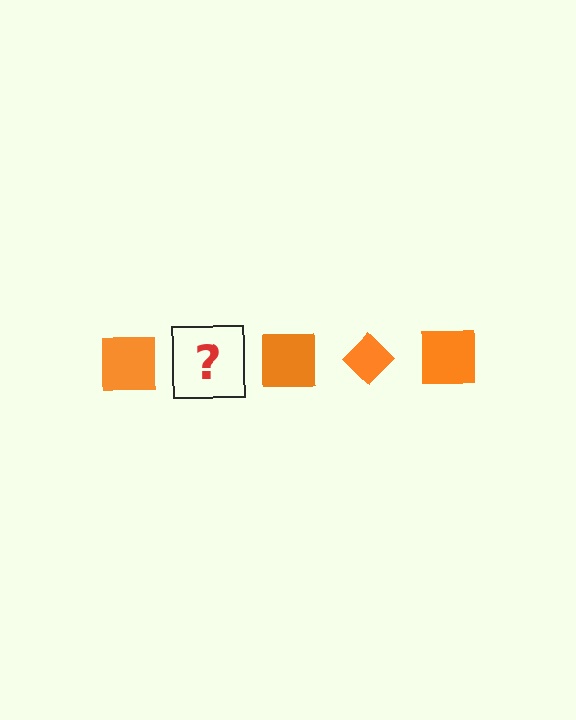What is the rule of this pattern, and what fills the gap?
The rule is that the pattern cycles through square, diamond shapes in orange. The gap should be filled with an orange diamond.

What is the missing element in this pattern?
The missing element is an orange diamond.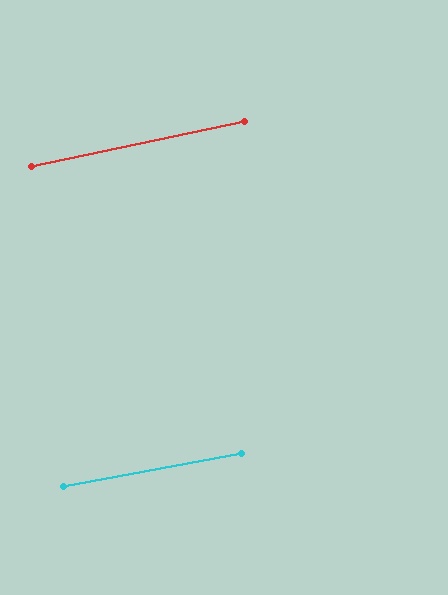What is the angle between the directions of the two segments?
Approximately 1 degree.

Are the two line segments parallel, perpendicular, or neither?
Parallel — their directions differ by only 1.4°.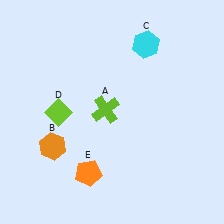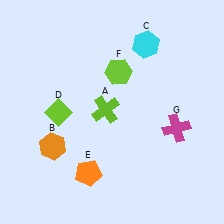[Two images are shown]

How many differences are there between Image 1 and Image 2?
There are 2 differences between the two images.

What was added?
A lime hexagon (F), a magenta cross (G) were added in Image 2.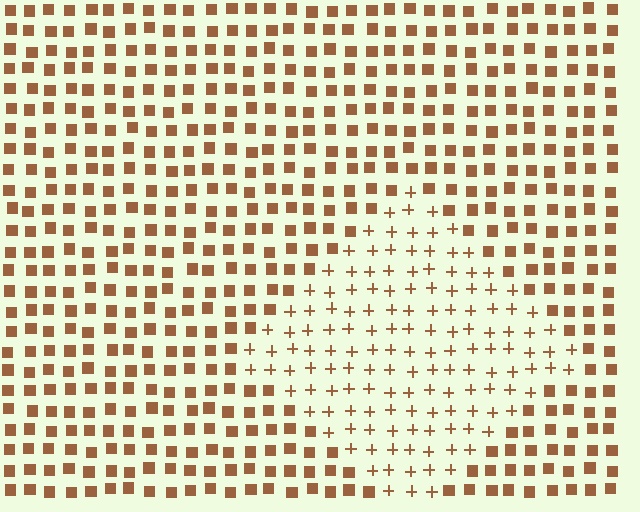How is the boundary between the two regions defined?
The boundary is defined by a change in element shape: plus signs inside vs. squares outside. All elements share the same color and spacing.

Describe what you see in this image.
The image is filled with small brown elements arranged in a uniform grid. A diamond-shaped region contains plus signs, while the surrounding area contains squares. The boundary is defined purely by the change in element shape.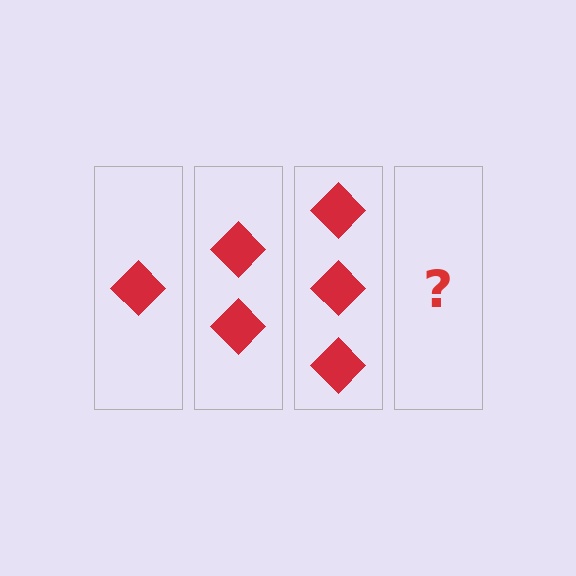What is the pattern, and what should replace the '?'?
The pattern is that each step adds one more diamond. The '?' should be 4 diamonds.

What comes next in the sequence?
The next element should be 4 diamonds.